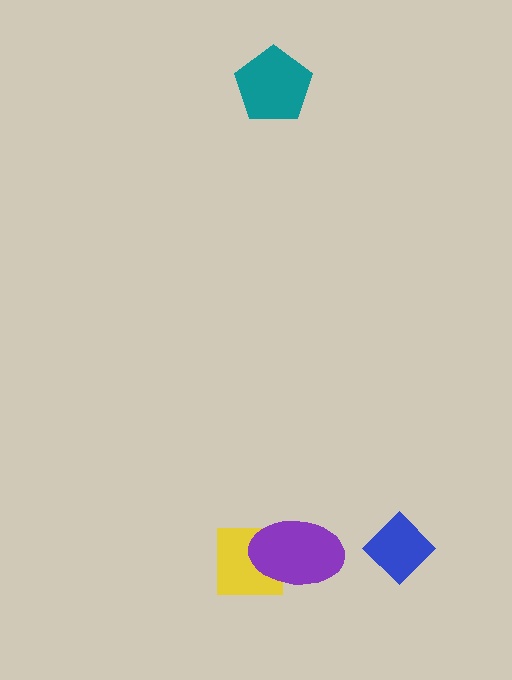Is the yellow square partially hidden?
Yes, it is partially covered by another shape.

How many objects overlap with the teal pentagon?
0 objects overlap with the teal pentagon.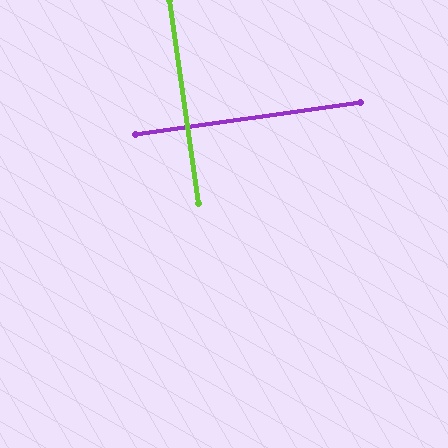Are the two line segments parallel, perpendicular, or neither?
Perpendicular — they meet at approximately 90°.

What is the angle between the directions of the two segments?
Approximately 90 degrees.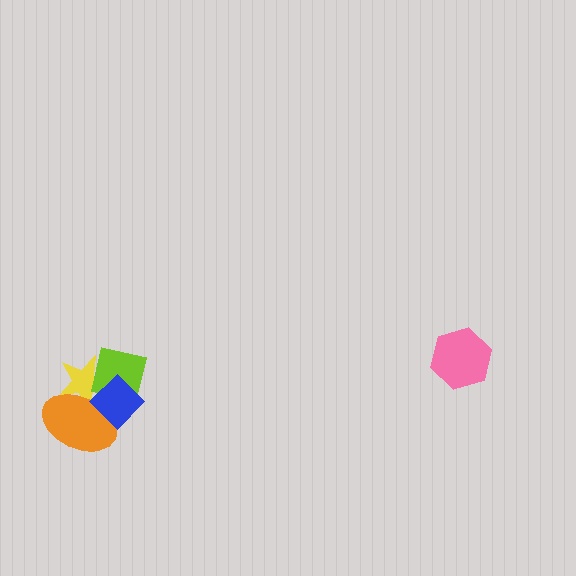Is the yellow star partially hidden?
Yes, it is partially covered by another shape.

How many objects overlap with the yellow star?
3 objects overlap with the yellow star.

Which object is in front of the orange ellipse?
The blue diamond is in front of the orange ellipse.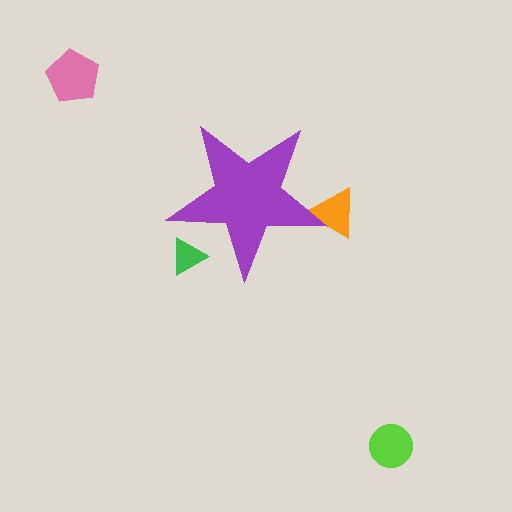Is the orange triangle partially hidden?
Yes, the orange triangle is partially hidden behind the purple star.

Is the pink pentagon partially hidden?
No, the pink pentagon is fully visible.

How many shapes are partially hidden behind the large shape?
2 shapes are partially hidden.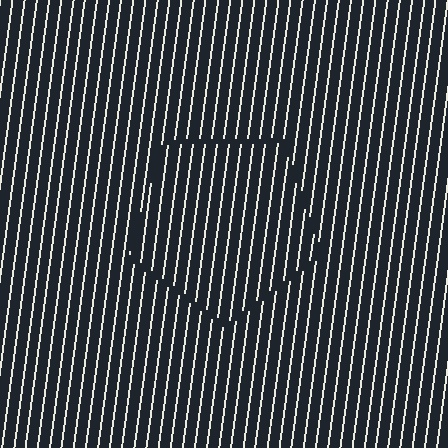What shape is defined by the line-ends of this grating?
An illusory pentagon. The interior of the shape contains the same grating, shifted by half a period — the contour is defined by the phase discontinuity where line-ends from the inner and outer gratings abut.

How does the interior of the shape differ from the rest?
The interior of the shape contains the same grating, shifted by half a period — the contour is defined by the phase discontinuity where line-ends from the inner and outer gratings abut.